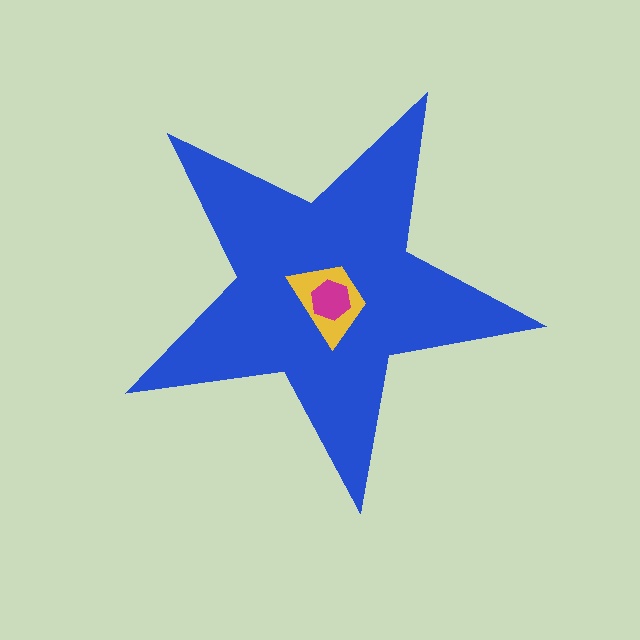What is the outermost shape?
The blue star.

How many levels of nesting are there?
3.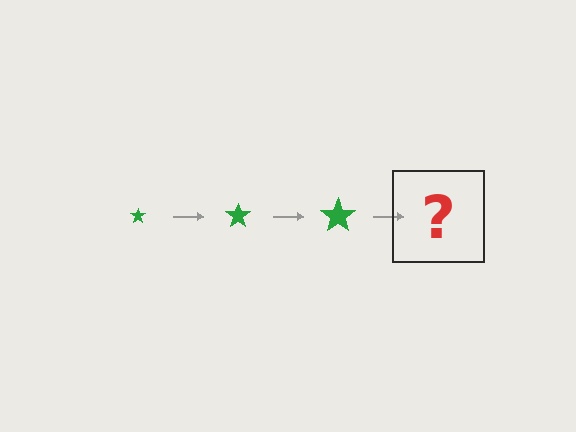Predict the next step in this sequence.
The next step is a green star, larger than the previous one.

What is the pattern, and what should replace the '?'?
The pattern is that the star gets progressively larger each step. The '?' should be a green star, larger than the previous one.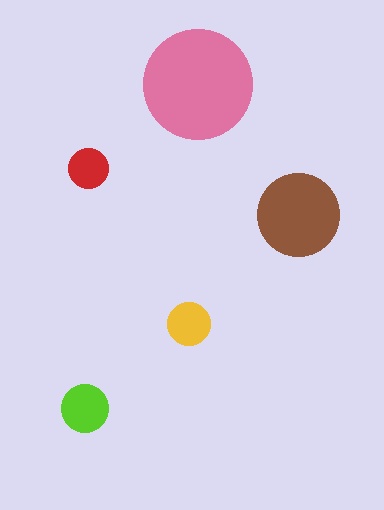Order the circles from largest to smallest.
the pink one, the brown one, the lime one, the yellow one, the red one.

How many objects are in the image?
There are 5 objects in the image.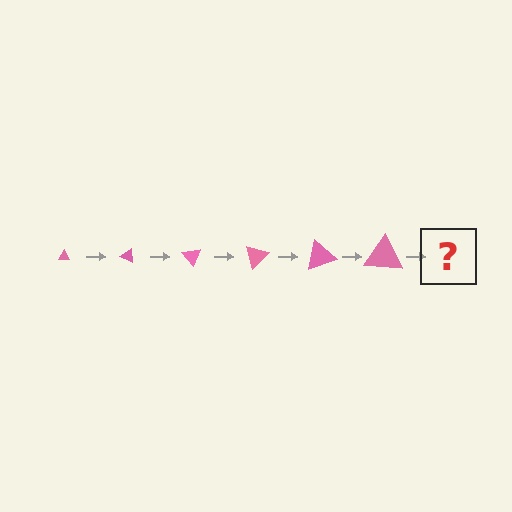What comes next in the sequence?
The next element should be a triangle, larger than the previous one and rotated 150 degrees from the start.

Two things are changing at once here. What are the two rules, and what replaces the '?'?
The two rules are that the triangle grows larger each step and it rotates 25 degrees each step. The '?' should be a triangle, larger than the previous one and rotated 150 degrees from the start.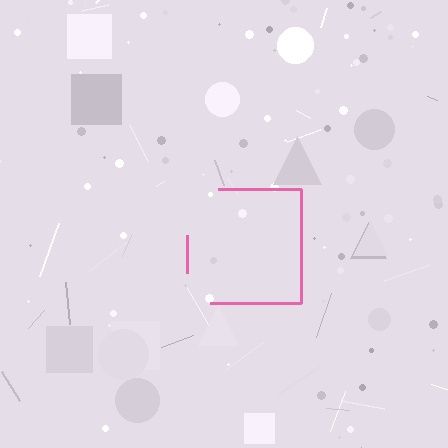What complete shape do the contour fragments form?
The contour fragments form a square.